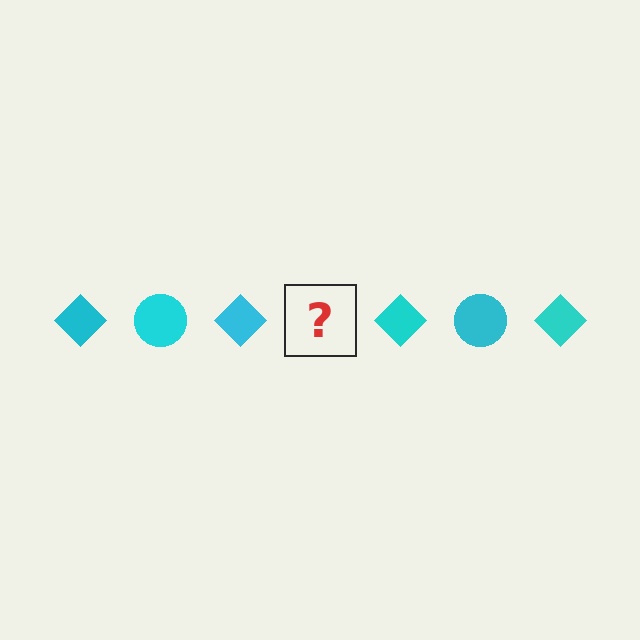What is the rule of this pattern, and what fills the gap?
The rule is that the pattern cycles through diamond, circle shapes in cyan. The gap should be filled with a cyan circle.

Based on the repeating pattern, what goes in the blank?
The blank should be a cyan circle.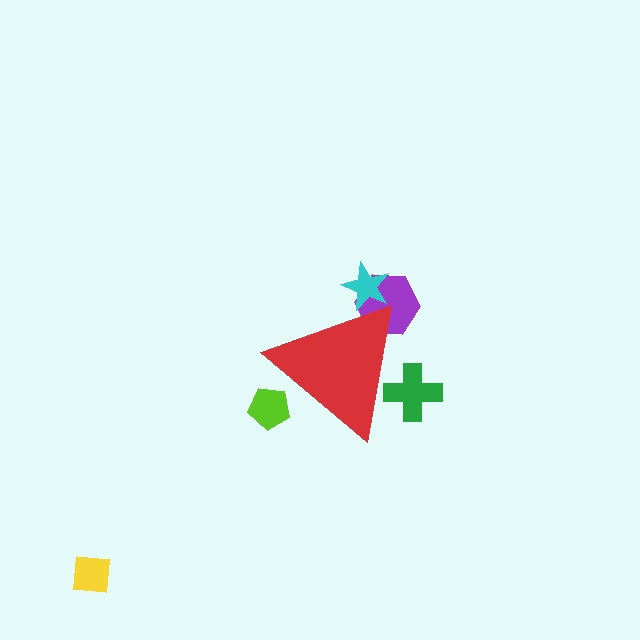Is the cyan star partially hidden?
Yes, the cyan star is partially hidden behind the red triangle.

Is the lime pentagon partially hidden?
Yes, the lime pentagon is partially hidden behind the red triangle.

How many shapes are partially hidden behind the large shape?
4 shapes are partially hidden.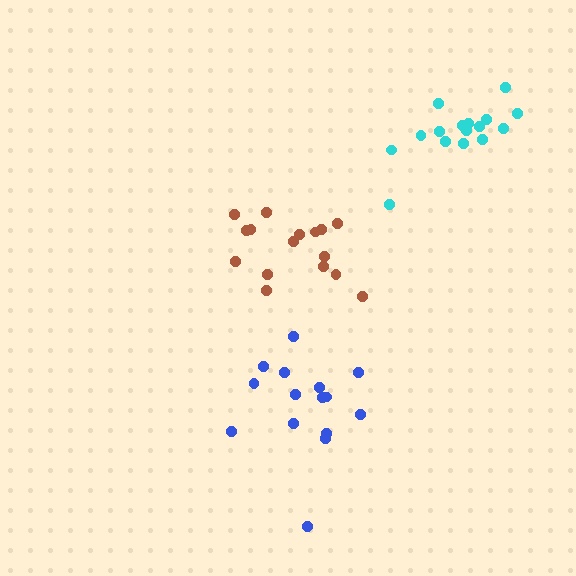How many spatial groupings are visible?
There are 3 spatial groupings.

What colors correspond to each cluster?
The clusters are colored: brown, blue, cyan.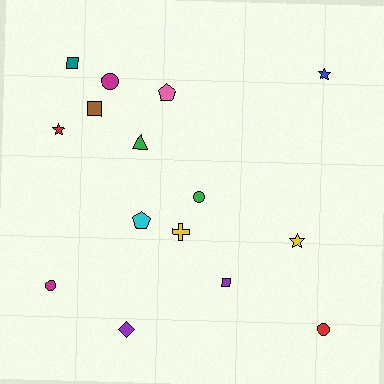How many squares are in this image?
There are 3 squares.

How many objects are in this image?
There are 15 objects.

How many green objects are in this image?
There are 2 green objects.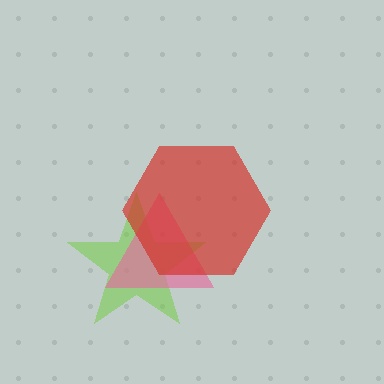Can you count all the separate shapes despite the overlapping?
Yes, there are 3 separate shapes.